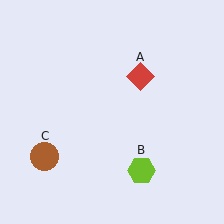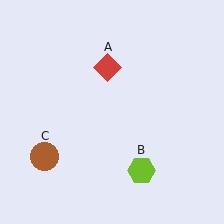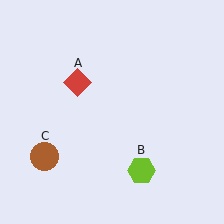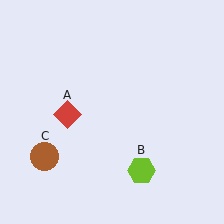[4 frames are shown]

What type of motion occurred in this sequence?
The red diamond (object A) rotated counterclockwise around the center of the scene.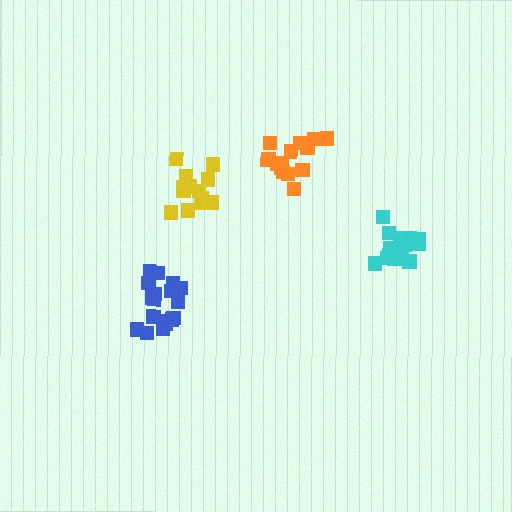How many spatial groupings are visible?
There are 4 spatial groupings.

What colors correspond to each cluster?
The clusters are colored: cyan, yellow, blue, orange.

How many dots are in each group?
Group 1: 15 dots, Group 2: 14 dots, Group 3: 18 dots, Group 4: 14 dots (61 total).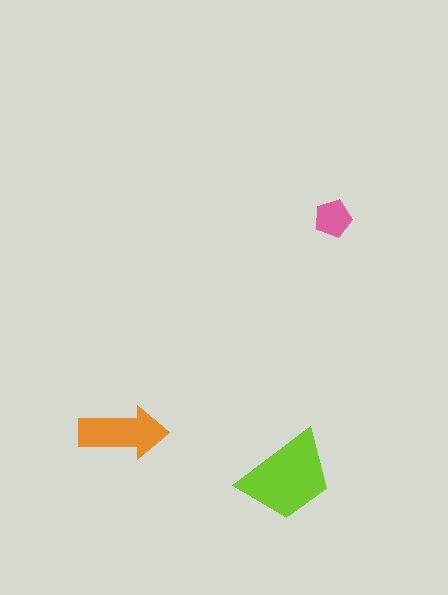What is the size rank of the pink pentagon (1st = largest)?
3rd.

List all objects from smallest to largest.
The pink pentagon, the orange arrow, the lime trapezoid.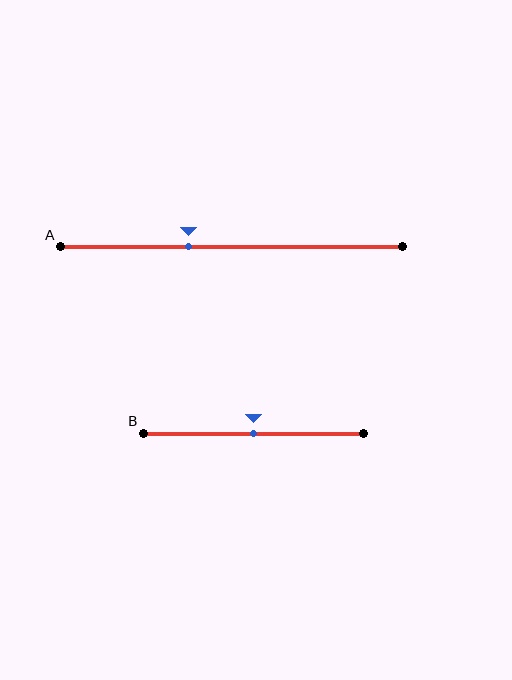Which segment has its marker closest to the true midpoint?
Segment B has its marker closest to the true midpoint.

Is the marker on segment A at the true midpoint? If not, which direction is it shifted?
No, the marker on segment A is shifted to the left by about 13% of the segment length.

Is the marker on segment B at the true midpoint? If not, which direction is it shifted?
Yes, the marker on segment B is at the true midpoint.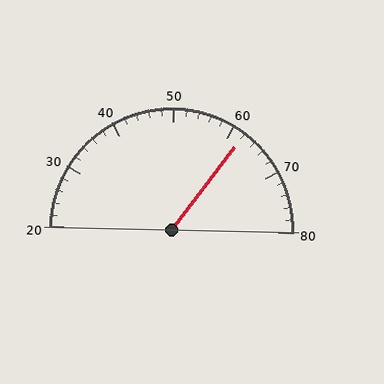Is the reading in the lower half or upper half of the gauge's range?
The reading is in the upper half of the range (20 to 80).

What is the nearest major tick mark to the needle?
The nearest major tick mark is 60.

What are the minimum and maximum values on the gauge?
The gauge ranges from 20 to 80.